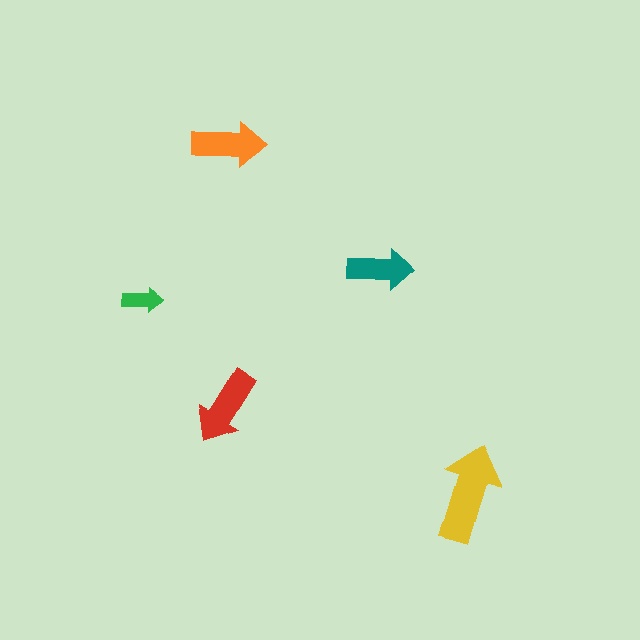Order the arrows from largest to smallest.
the yellow one, the red one, the orange one, the teal one, the green one.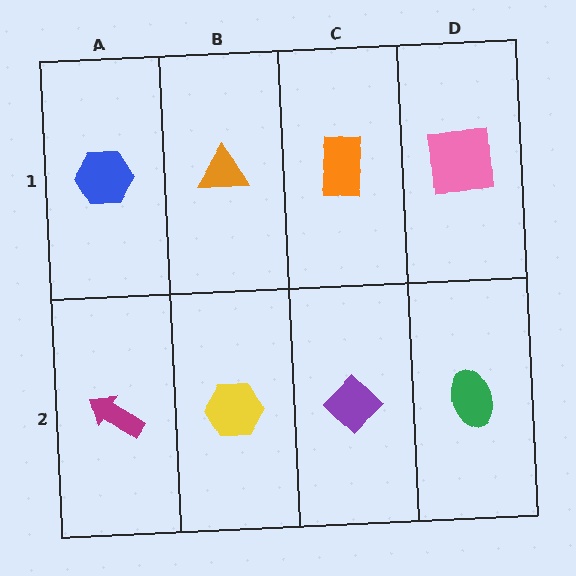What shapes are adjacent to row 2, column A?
A blue hexagon (row 1, column A), a yellow hexagon (row 2, column B).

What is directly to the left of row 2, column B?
A magenta arrow.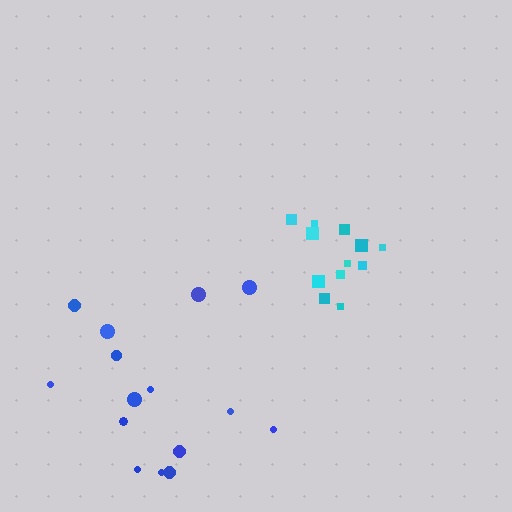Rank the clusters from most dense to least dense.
cyan, blue.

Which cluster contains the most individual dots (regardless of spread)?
Blue (15).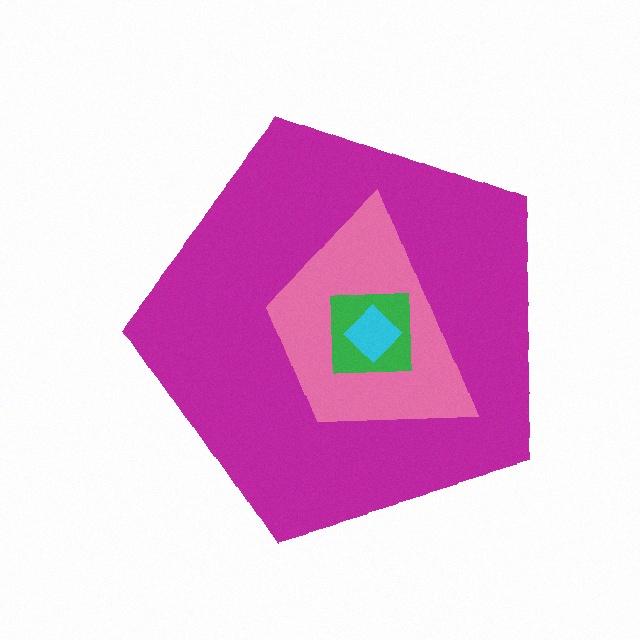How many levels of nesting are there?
4.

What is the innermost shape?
The cyan diamond.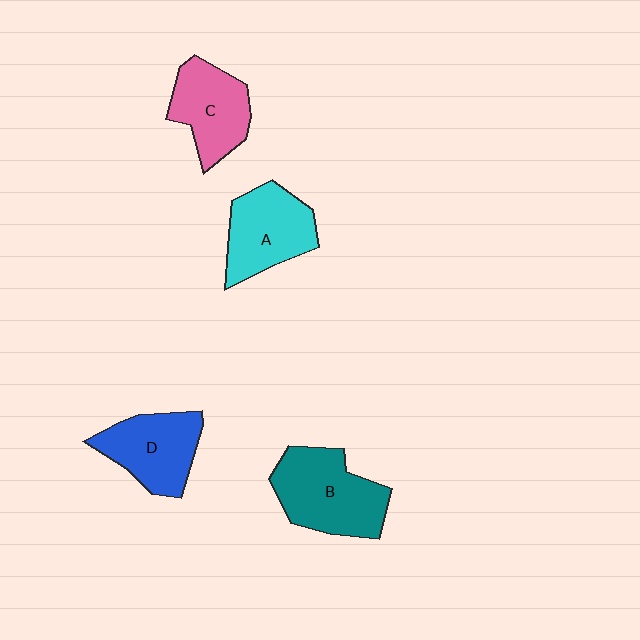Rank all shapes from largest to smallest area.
From largest to smallest: B (teal), A (cyan), D (blue), C (pink).